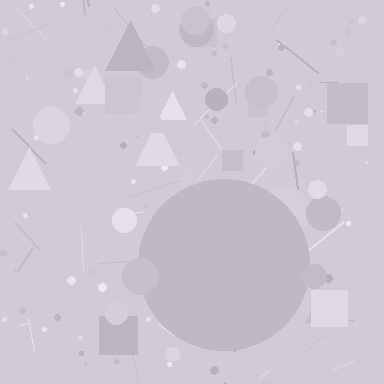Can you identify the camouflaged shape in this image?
The camouflaged shape is a circle.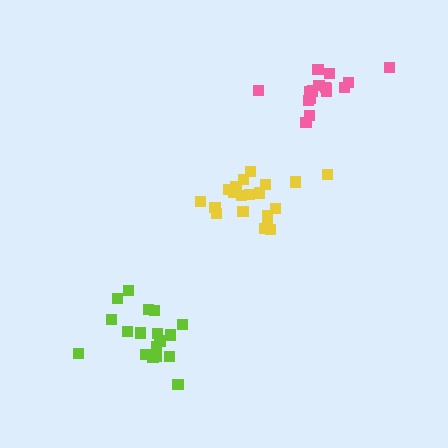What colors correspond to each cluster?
The clusters are colored: lime, pink, yellow.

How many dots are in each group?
Group 1: 18 dots, Group 2: 16 dots, Group 3: 21 dots (55 total).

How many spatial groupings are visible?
There are 3 spatial groupings.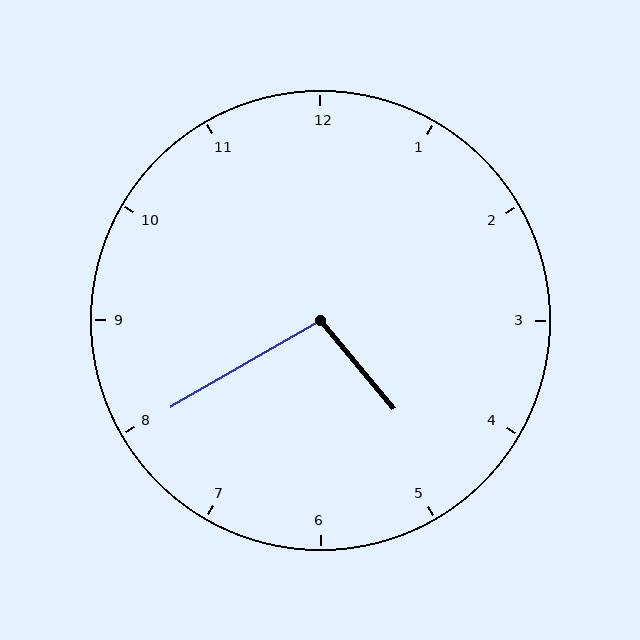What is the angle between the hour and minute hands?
Approximately 100 degrees.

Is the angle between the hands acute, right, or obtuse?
It is obtuse.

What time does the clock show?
4:40.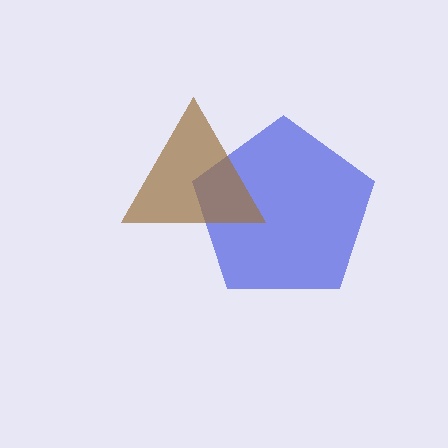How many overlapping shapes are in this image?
There are 2 overlapping shapes in the image.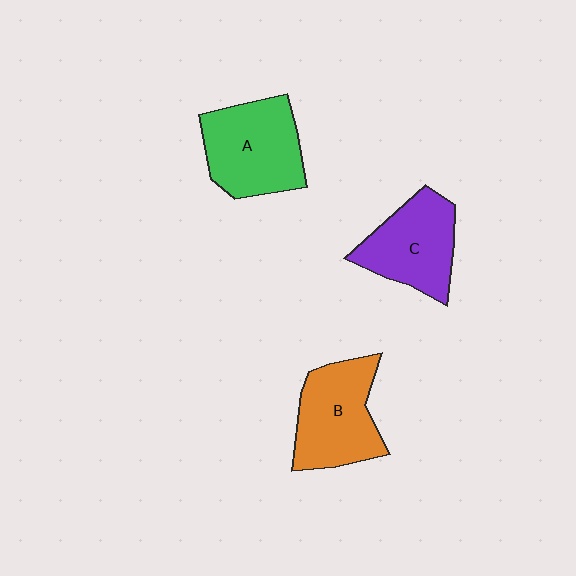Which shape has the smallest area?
Shape C (purple).